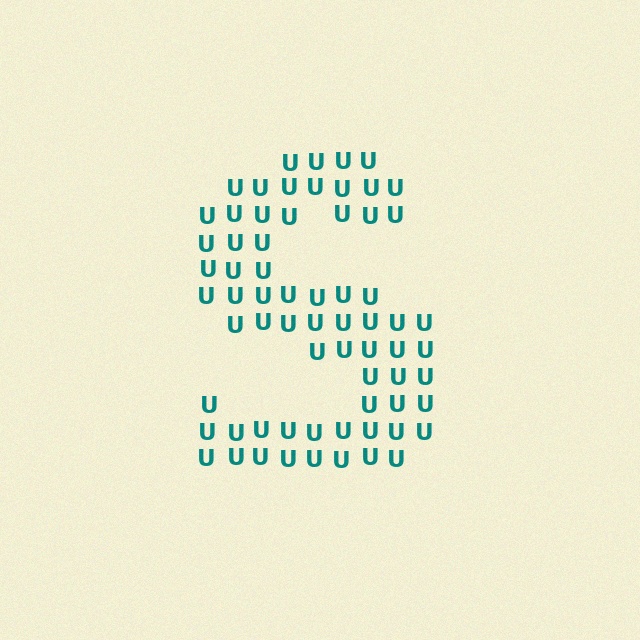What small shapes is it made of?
It is made of small letter U's.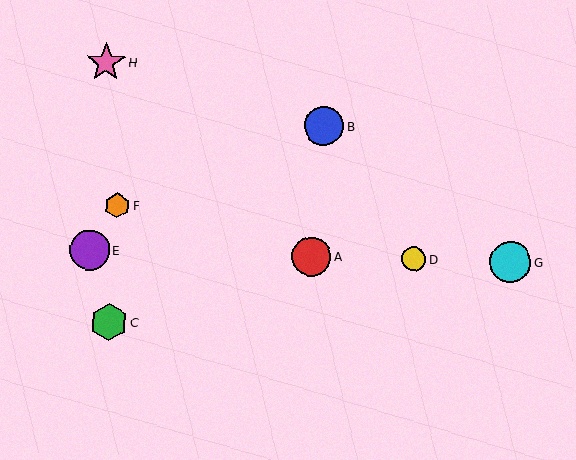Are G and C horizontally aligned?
No, G is at y≈262 and C is at y≈322.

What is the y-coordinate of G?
Object G is at y≈262.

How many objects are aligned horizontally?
4 objects (A, D, E, G) are aligned horizontally.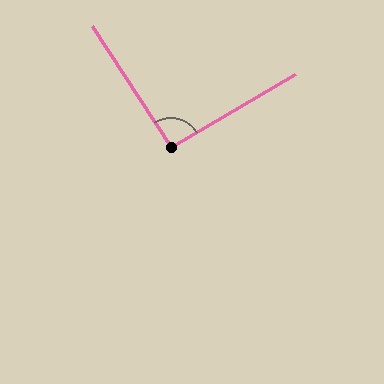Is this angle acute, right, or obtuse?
It is approximately a right angle.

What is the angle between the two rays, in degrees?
Approximately 92 degrees.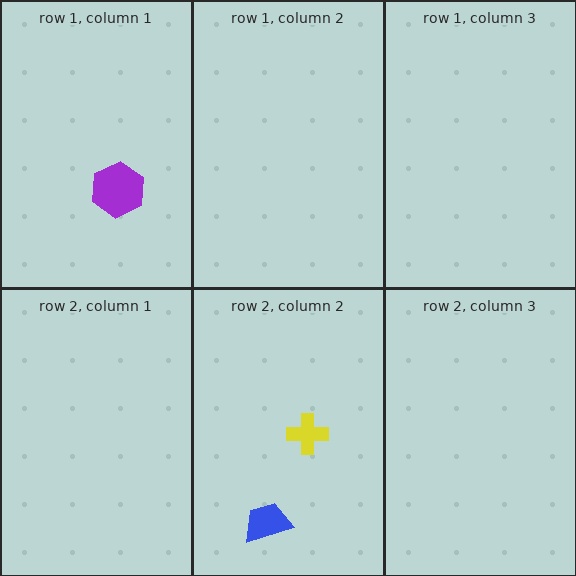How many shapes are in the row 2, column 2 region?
2.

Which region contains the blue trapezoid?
The row 2, column 2 region.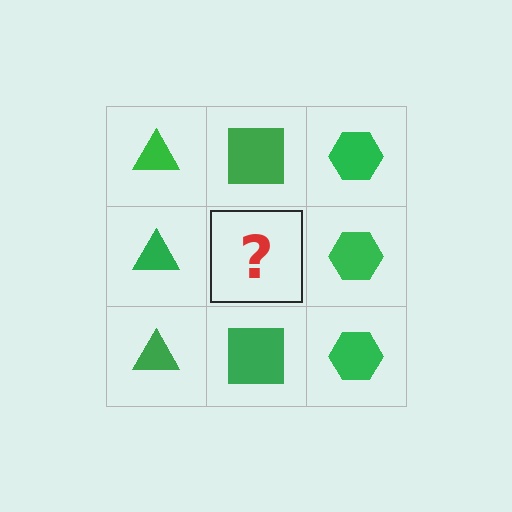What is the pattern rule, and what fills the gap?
The rule is that each column has a consistent shape. The gap should be filled with a green square.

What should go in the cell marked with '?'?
The missing cell should contain a green square.